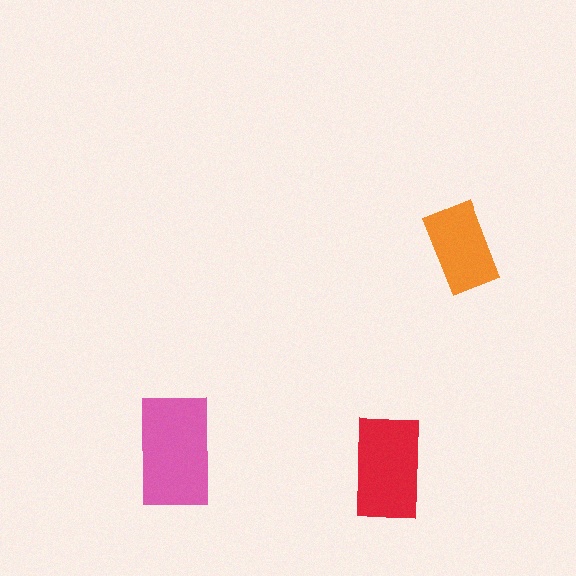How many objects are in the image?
There are 3 objects in the image.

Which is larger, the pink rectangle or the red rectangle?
The pink one.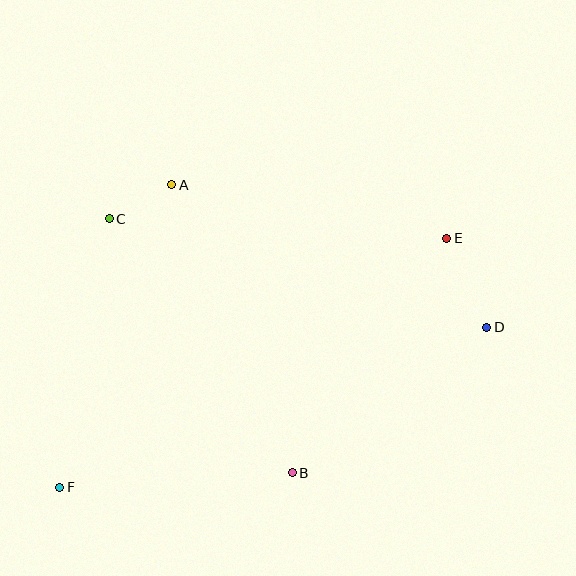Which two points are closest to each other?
Points A and C are closest to each other.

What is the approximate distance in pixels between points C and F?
The distance between C and F is approximately 273 pixels.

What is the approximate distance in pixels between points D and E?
The distance between D and E is approximately 98 pixels.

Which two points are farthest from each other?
Points E and F are farthest from each other.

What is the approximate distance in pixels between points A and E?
The distance between A and E is approximately 280 pixels.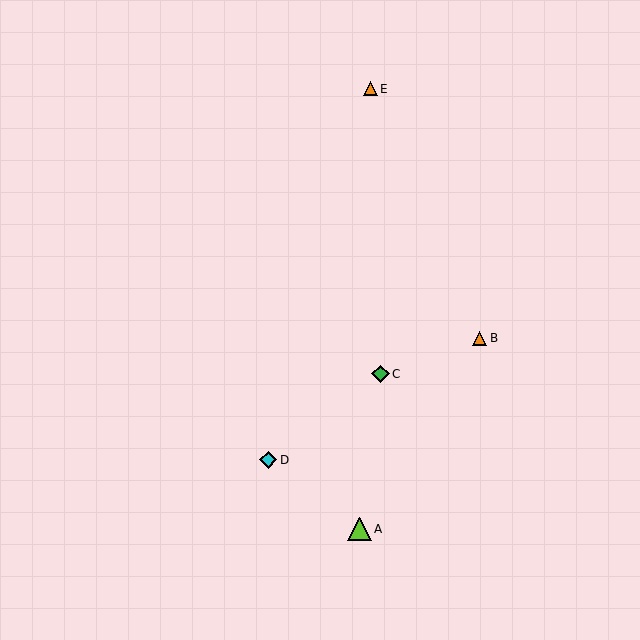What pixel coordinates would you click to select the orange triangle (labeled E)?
Click at (370, 89) to select the orange triangle E.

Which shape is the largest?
The lime triangle (labeled A) is the largest.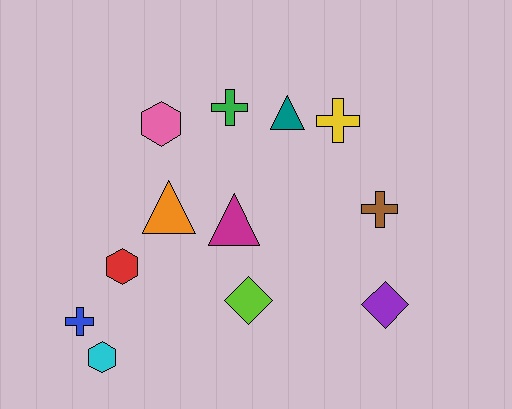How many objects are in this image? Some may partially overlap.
There are 12 objects.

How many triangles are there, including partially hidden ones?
There are 3 triangles.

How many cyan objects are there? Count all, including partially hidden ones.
There is 1 cyan object.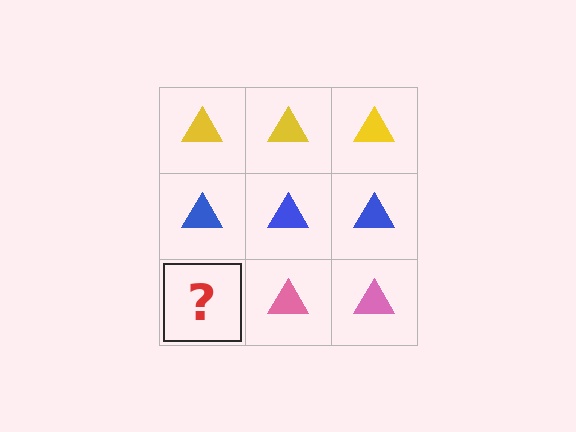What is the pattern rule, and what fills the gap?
The rule is that each row has a consistent color. The gap should be filled with a pink triangle.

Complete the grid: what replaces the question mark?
The question mark should be replaced with a pink triangle.